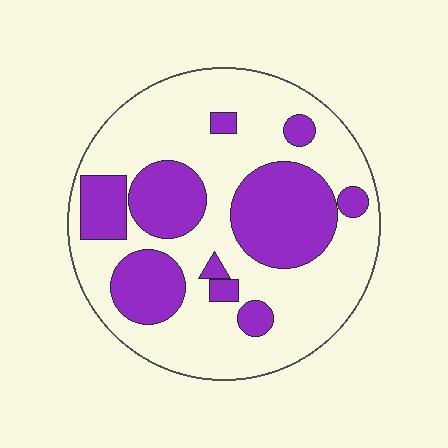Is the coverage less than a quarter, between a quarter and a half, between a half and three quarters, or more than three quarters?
Between a quarter and a half.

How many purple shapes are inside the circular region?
10.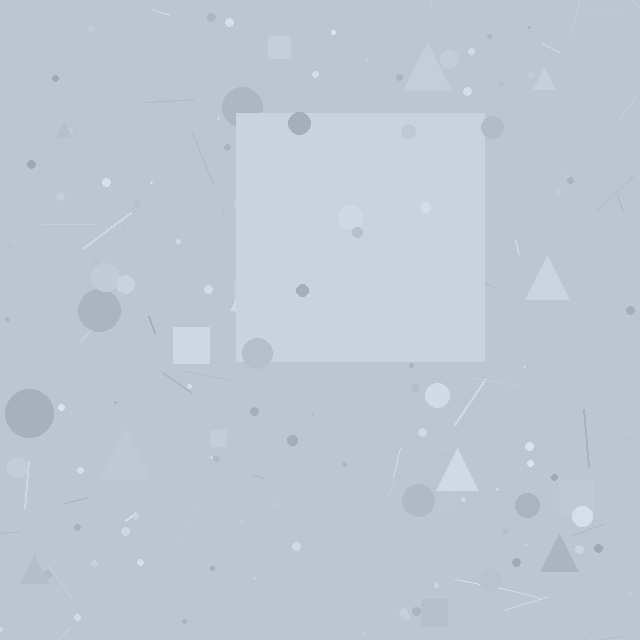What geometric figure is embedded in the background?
A square is embedded in the background.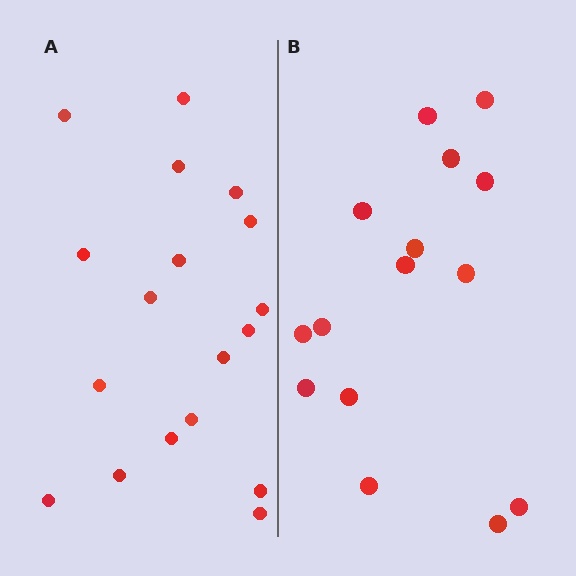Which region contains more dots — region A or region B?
Region A (the left region) has more dots.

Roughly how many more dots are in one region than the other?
Region A has just a few more — roughly 2 or 3 more dots than region B.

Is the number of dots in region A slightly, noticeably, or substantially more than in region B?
Region A has only slightly more — the two regions are fairly close. The ratio is roughly 1.2 to 1.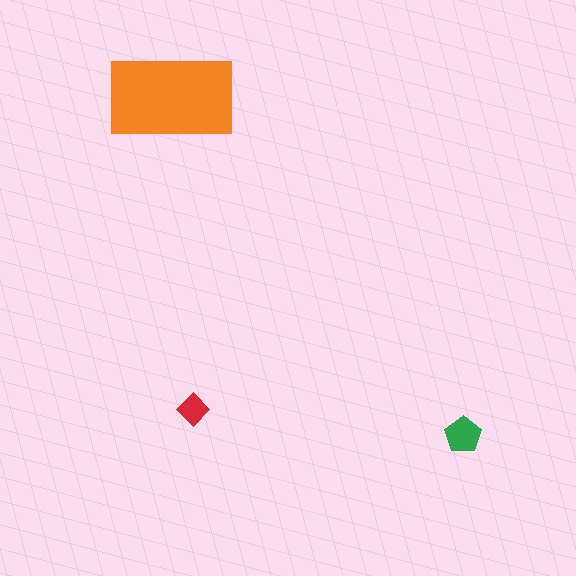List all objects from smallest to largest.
The red diamond, the green pentagon, the orange rectangle.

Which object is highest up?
The orange rectangle is topmost.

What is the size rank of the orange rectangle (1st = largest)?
1st.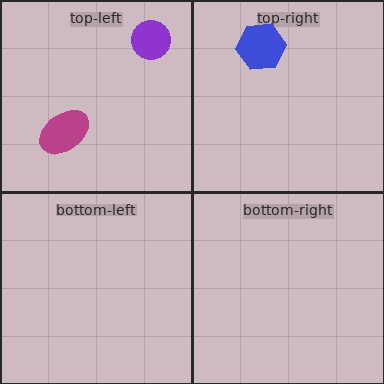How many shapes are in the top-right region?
1.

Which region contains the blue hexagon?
The top-right region.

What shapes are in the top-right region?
The blue hexagon.